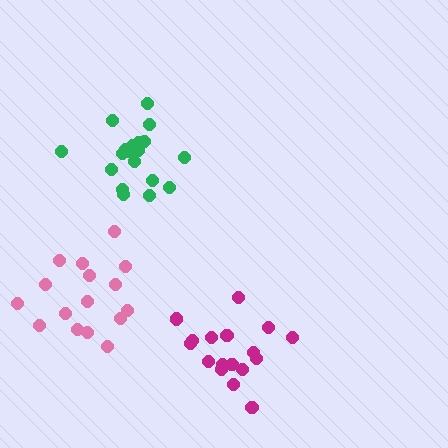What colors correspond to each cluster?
The clusters are colored: magenta, green, pink.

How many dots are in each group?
Group 1: 17 dots, Group 2: 20 dots, Group 3: 16 dots (53 total).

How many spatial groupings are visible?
There are 3 spatial groupings.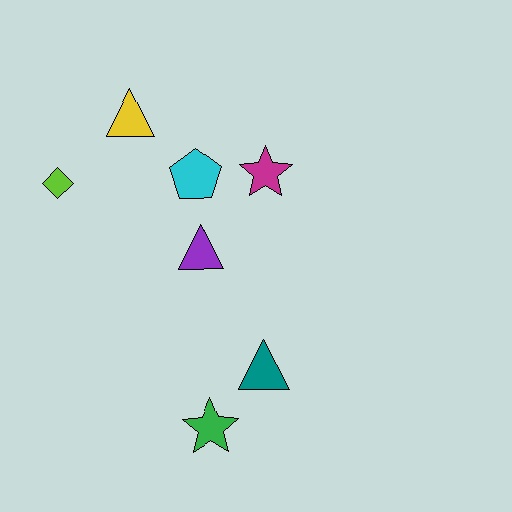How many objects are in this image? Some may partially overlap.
There are 7 objects.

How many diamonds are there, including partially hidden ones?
There is 1 diamond.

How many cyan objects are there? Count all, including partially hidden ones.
There is 1 cyan object.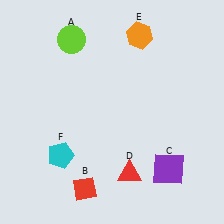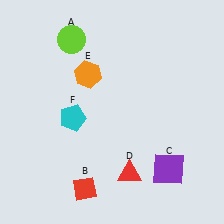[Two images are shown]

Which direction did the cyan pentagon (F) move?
The cyan pentagon (F) moved up.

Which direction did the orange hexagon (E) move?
The orange hexagon (E) moved left.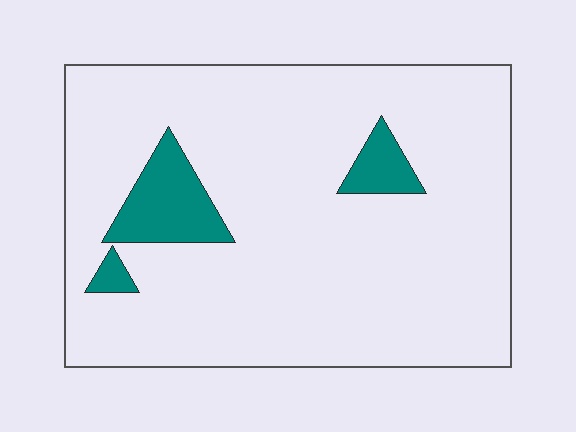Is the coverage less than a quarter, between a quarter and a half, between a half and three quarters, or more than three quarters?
Less than a quarter.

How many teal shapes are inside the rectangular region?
3.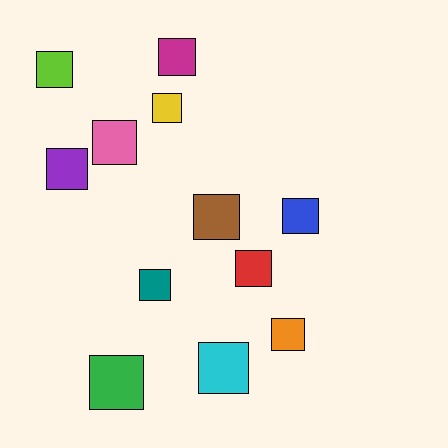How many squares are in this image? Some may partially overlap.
There are 12 squares.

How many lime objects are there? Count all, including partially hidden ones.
There is 1 lime object.